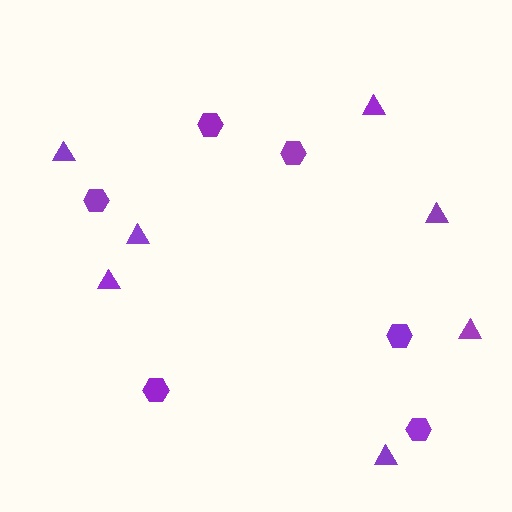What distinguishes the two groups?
There are 2 groups: one group of hexagons (6) and one group of triangles (7).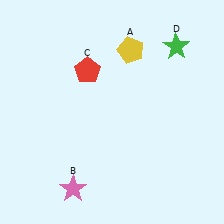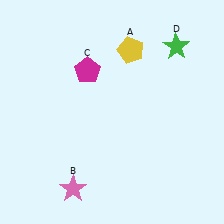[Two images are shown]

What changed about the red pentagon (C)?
In Image 1, C is red. In Image 2, it changed to magenta.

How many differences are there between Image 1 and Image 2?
There is 1 difference between the two images.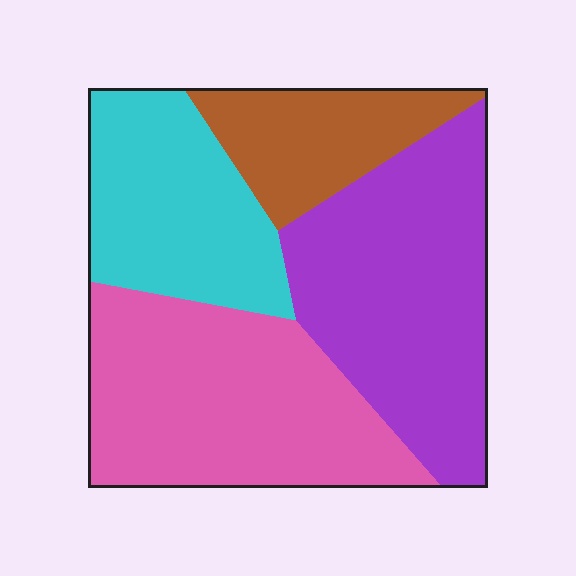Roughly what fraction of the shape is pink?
Pink takes up about one third (1/3) of the shape.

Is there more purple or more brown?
Purple.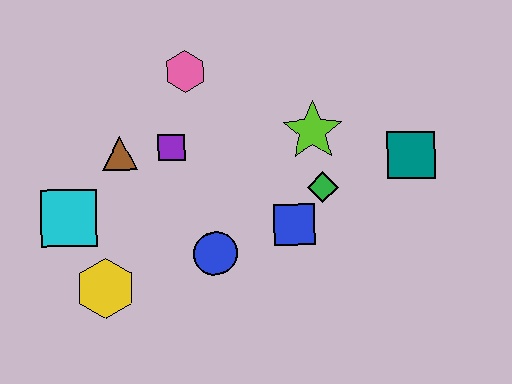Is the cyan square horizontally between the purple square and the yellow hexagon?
No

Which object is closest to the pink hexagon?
The purple square is closest to the pink hexagon.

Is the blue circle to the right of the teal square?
No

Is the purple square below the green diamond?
No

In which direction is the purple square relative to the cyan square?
The purple square is to the right of the cyan square.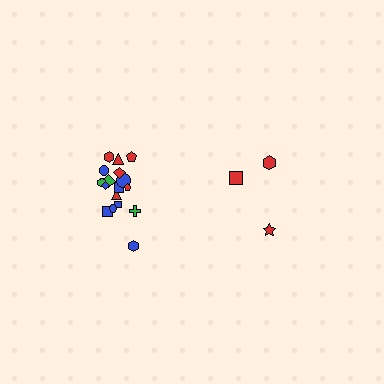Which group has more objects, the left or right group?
The left group.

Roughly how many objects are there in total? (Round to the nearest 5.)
Roughly 20 objects in total.